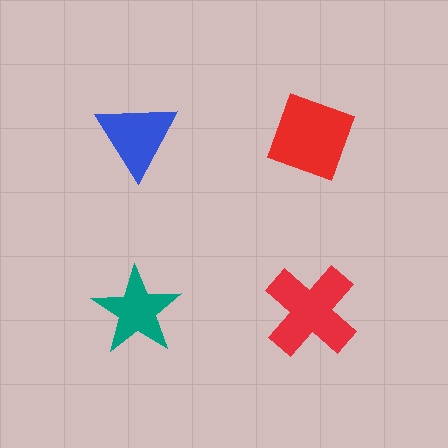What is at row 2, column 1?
A teal star.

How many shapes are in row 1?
2 shapes.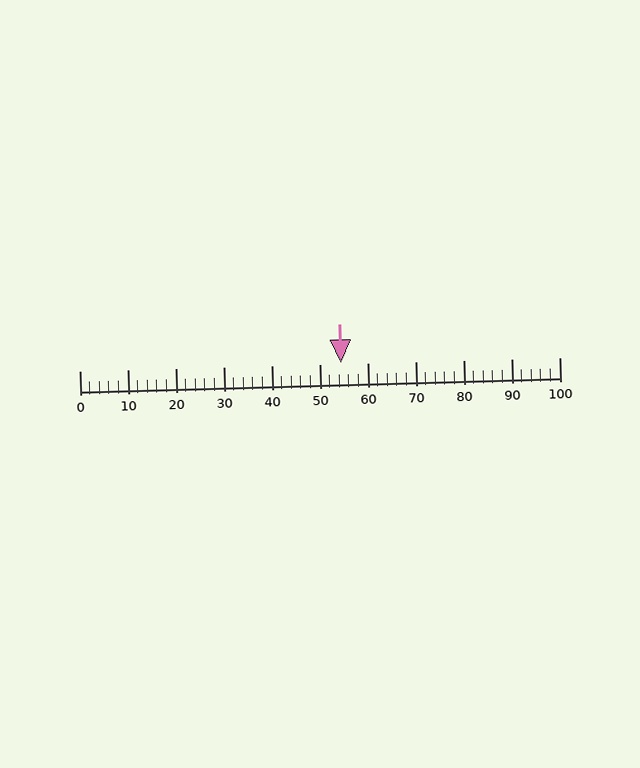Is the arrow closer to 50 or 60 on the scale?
The arrow is closer to 50.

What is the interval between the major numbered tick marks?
The major tick marks are spaced 10 units apart.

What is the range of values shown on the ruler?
The ruler shows values from 0 to 100.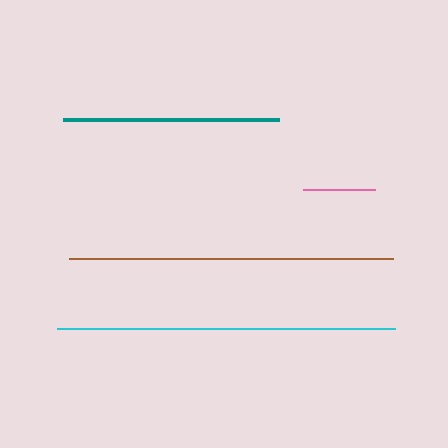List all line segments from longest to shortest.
From longest to shortest: cyan, brown, teal, pink.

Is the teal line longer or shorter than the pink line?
The teal line is longer than the pink line.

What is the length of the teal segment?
The teal segment is approximately 215 pixels long.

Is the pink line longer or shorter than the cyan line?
The cyan line is longer than the pink line.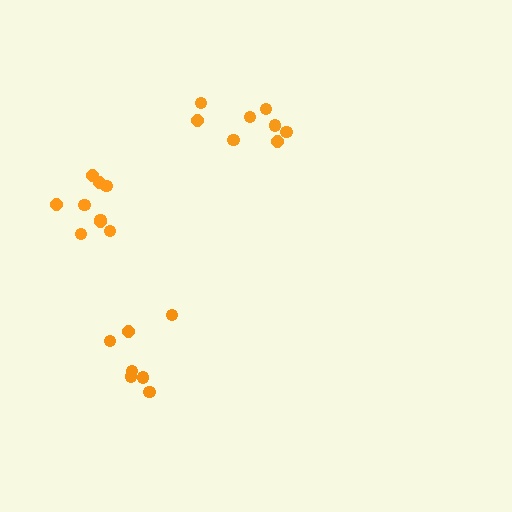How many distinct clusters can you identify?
There are 3 distinct clusters.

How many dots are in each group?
Group 1: 8 dots, Group 2: 9 dots, Group 3: 7 dots (24 total).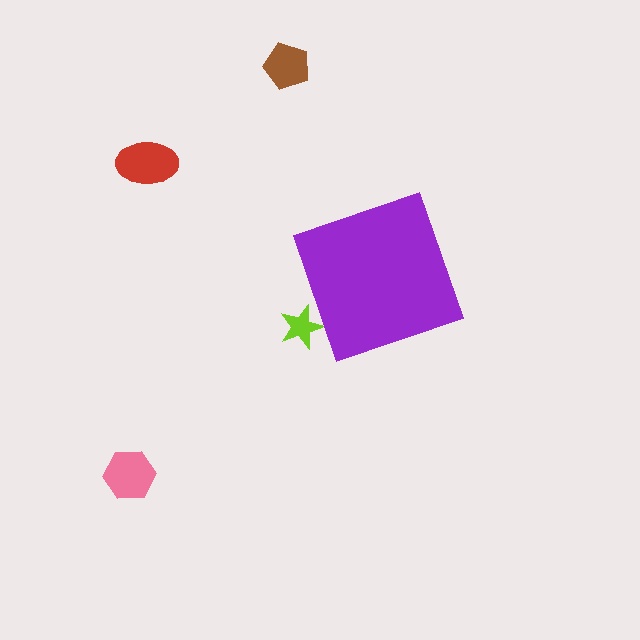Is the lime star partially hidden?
Yes, the lime star is partially hidden behind the purple diamond.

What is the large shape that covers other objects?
A purple diamond.